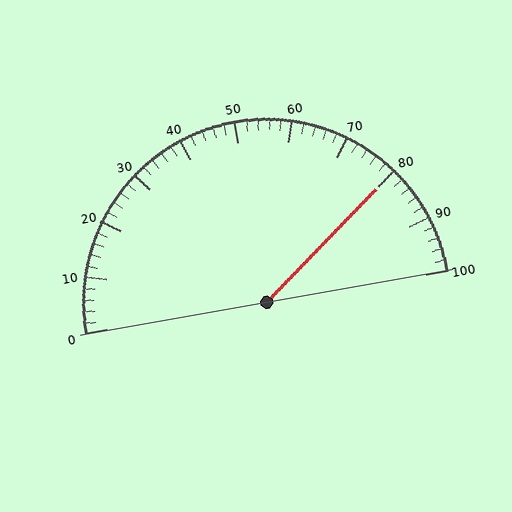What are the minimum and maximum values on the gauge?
The gauge ranges from 0 to 100.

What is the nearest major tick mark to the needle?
The nearest major tick mark is 80.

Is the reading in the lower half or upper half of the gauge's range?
The reading is in the upper half of the range (0 to 100).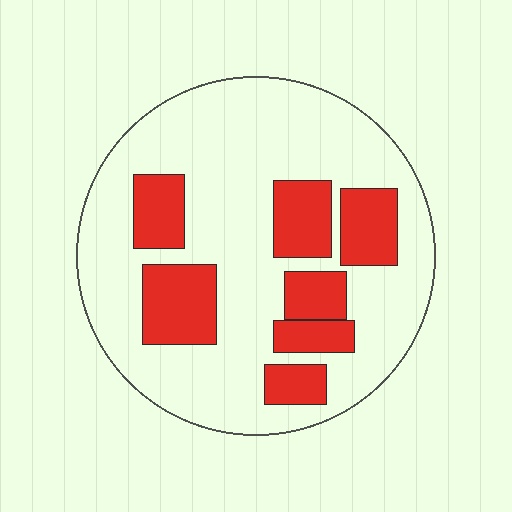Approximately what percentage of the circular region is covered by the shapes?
Approximately 25%.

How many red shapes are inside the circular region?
7.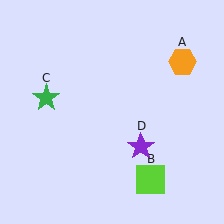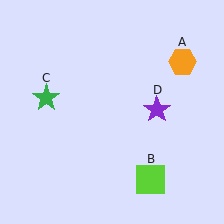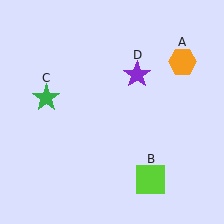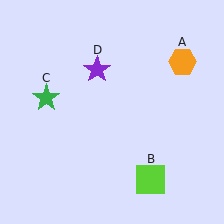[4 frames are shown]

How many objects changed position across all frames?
1 object changed position: purple star (object D).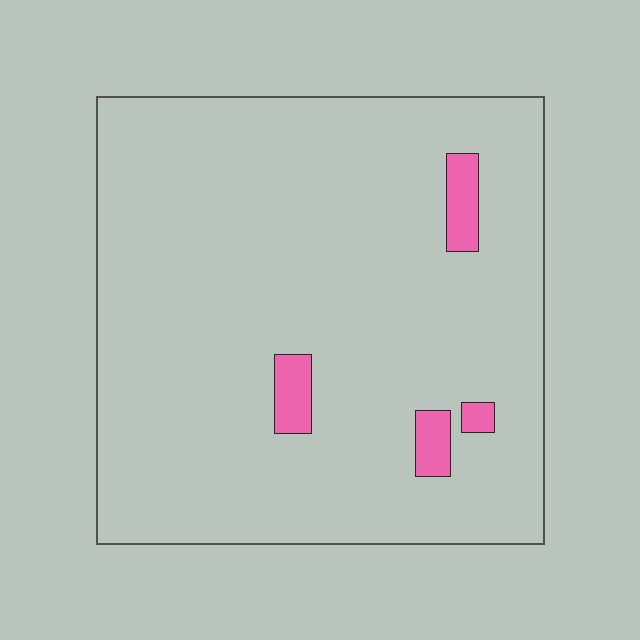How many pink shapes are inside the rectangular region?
4.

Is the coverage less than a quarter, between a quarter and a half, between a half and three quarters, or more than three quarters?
Less than a quarter.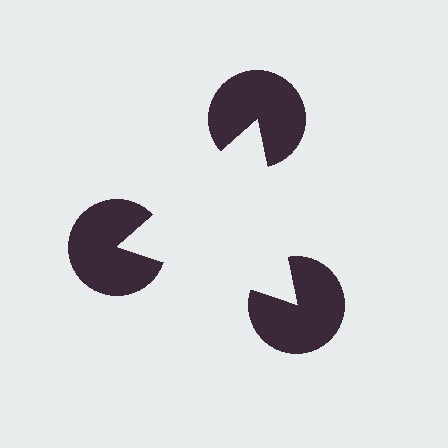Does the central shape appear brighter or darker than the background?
It typically appears slightly brighter than the background, even though no actual brightness change is drawn.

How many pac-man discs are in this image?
There are 3 — one at each vertex of the illusory triangle.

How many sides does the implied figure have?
3 sides.